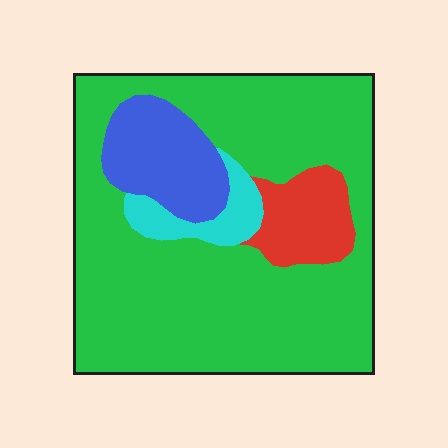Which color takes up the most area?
Green, at roughly 75%.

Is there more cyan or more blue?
Blue.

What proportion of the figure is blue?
Blue covers roughly 10% of the figure.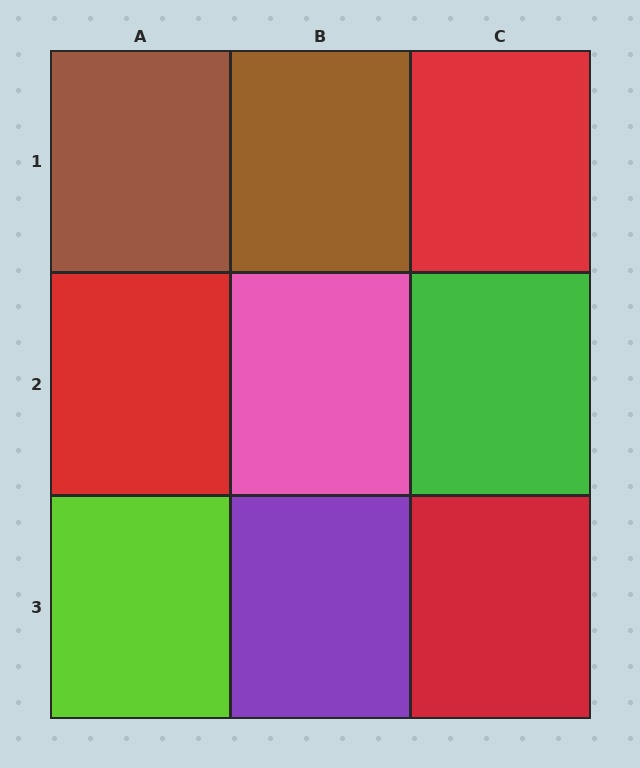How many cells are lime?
1 cell is lime.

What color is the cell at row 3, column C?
Red.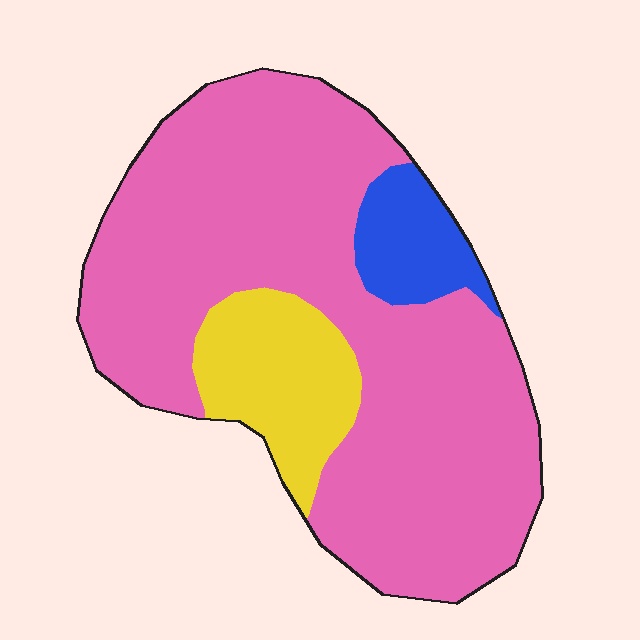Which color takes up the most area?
Pink, at roughly 75%.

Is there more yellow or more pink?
Pink.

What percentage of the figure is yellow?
Yellow covers 15% of the figure.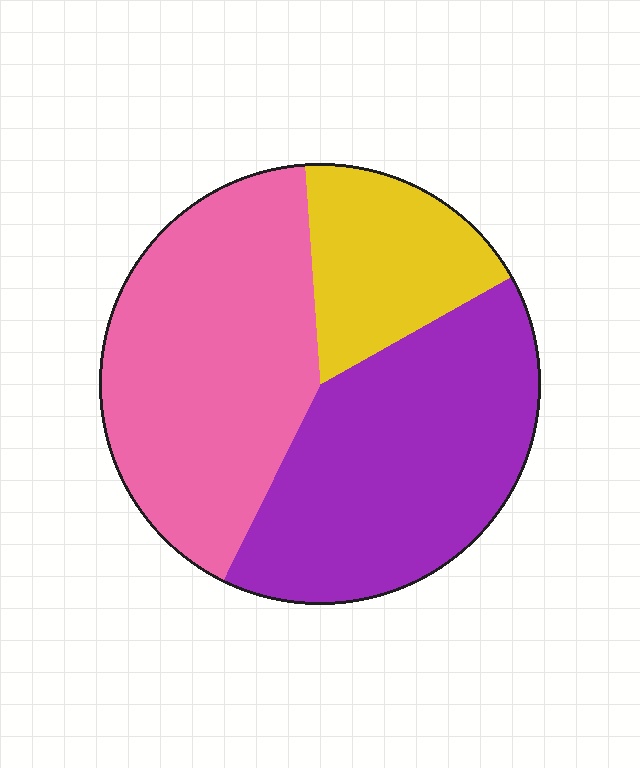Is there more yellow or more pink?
Pink.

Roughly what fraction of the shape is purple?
Purple takes up about two fifths (2/5) of the shape.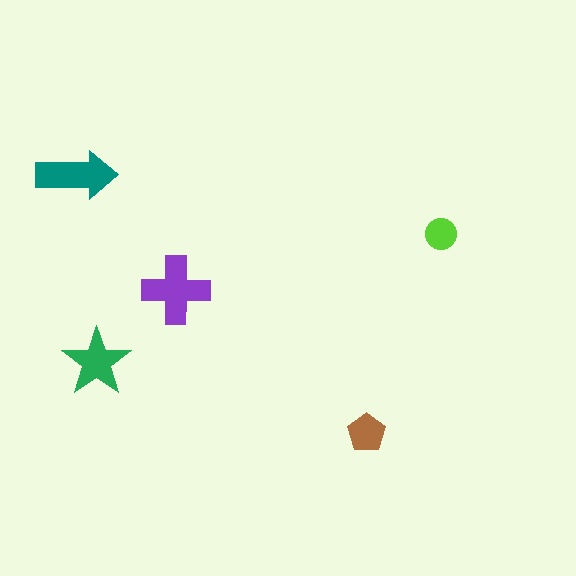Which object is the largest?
The purple cross.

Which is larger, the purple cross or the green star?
The purple cross.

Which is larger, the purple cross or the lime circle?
The purple cross.